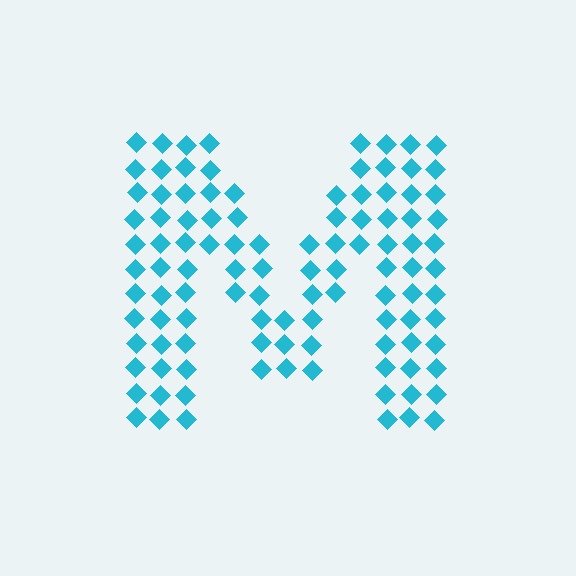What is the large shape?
The large shape is the letter M.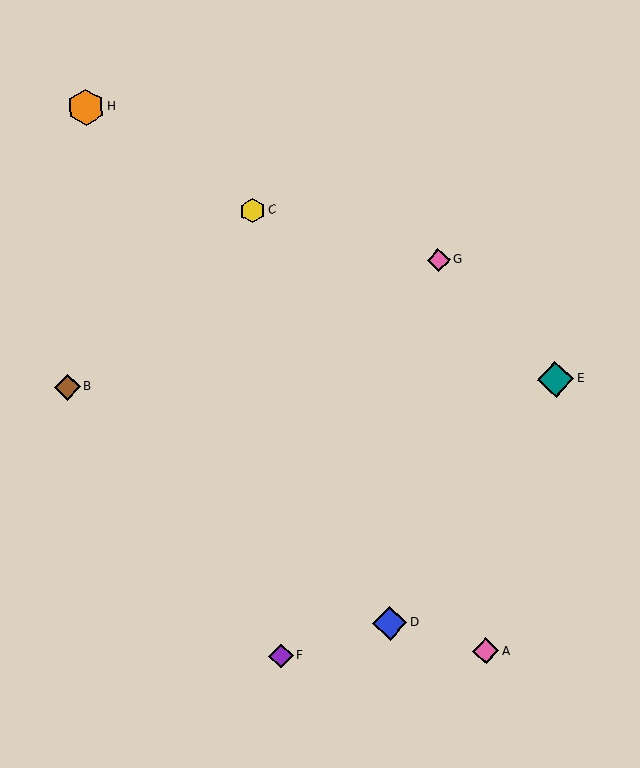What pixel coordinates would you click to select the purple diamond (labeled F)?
Click at (281, 656) to select the purple diamond F.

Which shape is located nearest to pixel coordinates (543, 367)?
The teal diamond (labeled E) at (556, 379) is nearest to that location.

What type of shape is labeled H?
Shape H is an orange hexagon.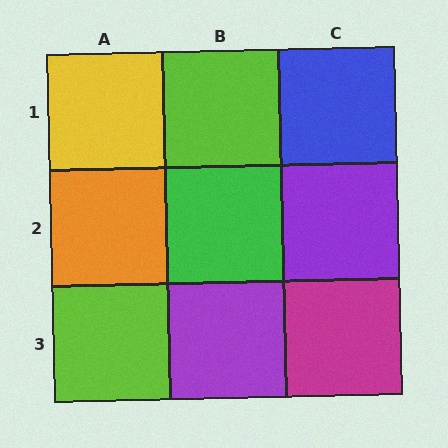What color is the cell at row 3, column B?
Purple.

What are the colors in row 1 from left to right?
Yellow, lime, blue.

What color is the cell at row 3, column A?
Lime.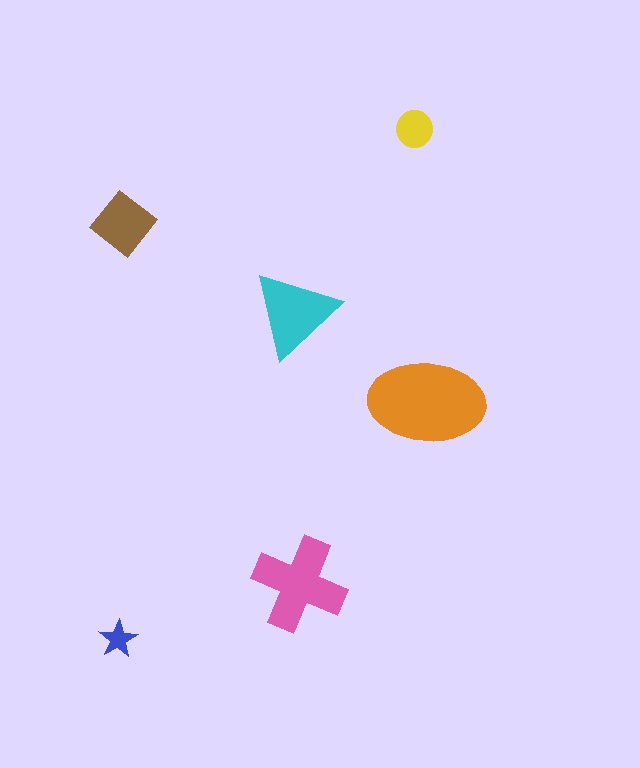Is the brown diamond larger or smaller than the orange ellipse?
Smaller.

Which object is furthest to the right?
The orange ellipse is rightmost.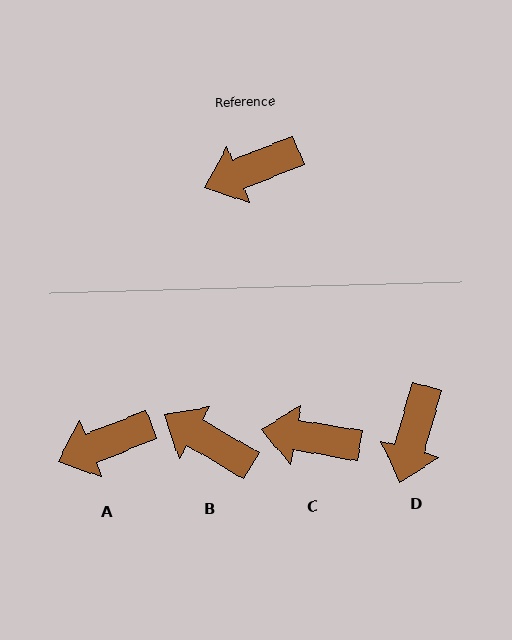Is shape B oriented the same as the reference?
No, it is off by about 52 degrees.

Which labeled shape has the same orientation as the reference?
A.